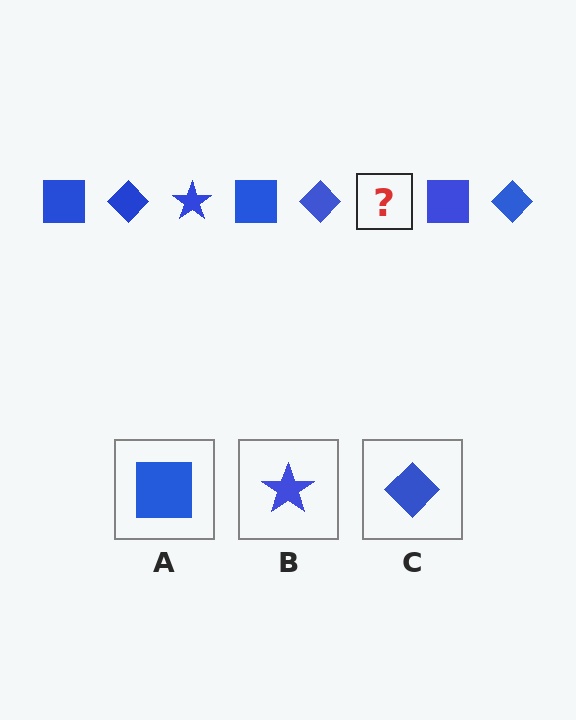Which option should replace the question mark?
Option B.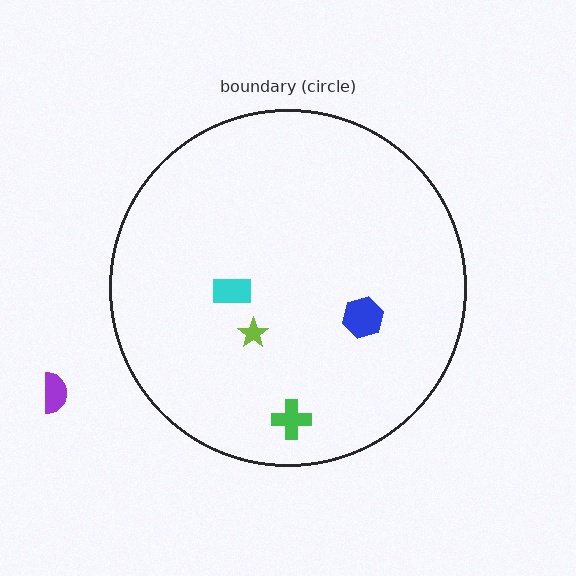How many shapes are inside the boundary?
4 inside, 1 outside.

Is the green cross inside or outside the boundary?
Inside.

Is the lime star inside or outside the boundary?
Inside.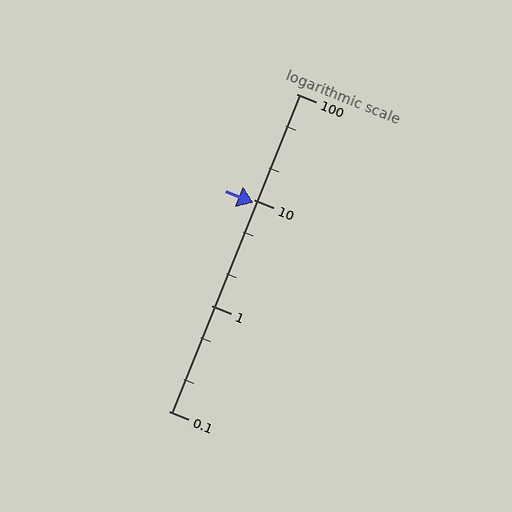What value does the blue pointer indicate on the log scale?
The pointer indicates approximately 9.4.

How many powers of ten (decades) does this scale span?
The scale spans 3 decades, from 0.1 to 100.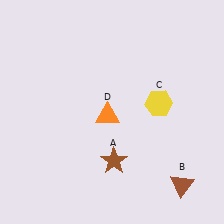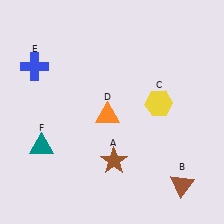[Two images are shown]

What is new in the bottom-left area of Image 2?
A teal triangle (F) was added in the bottom-left area of Image 2.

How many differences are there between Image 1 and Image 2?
There are 2 differences between the two images.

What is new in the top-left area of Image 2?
A blue cross (E) was added in the top-left area of Image 2.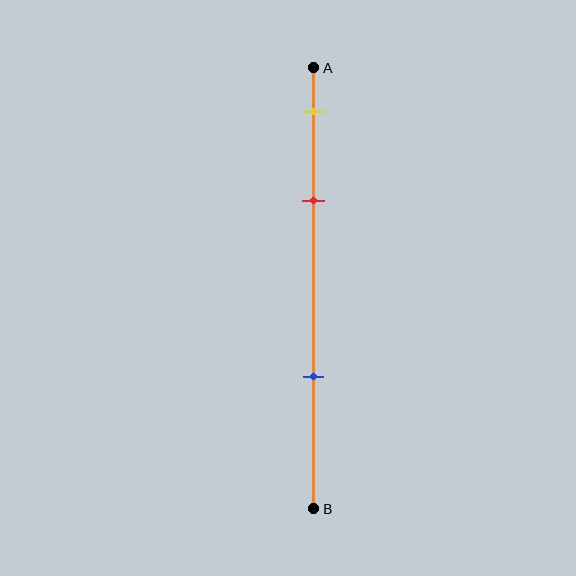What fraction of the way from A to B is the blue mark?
The blue mark is approximately 70% (0.7) of the way from A to B.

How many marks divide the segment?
There are 3 marks dividing the segment.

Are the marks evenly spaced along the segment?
No, the marks are not evenly spaced.